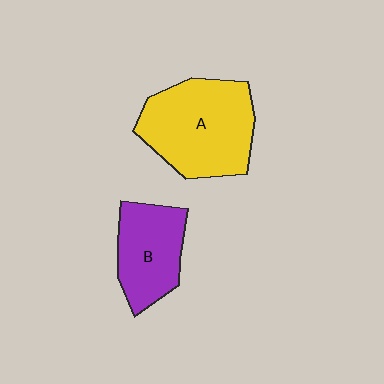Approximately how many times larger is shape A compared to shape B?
Approximately 1.6 times.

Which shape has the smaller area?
Shape B (purple).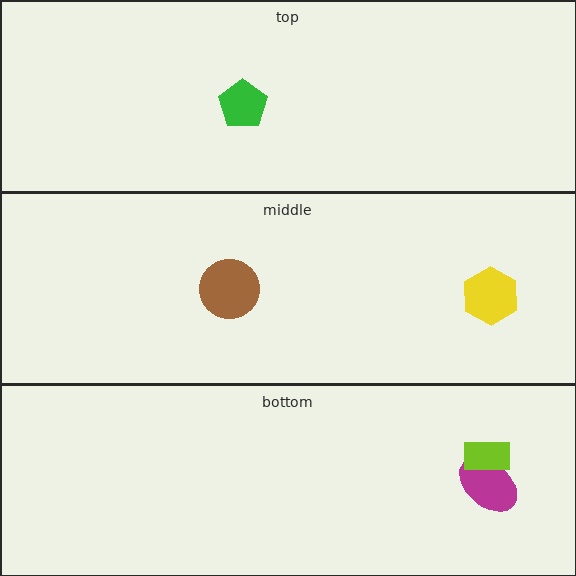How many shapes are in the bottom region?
2.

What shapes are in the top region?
The green pentagon.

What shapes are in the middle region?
The yellow hexagon, the brown circle.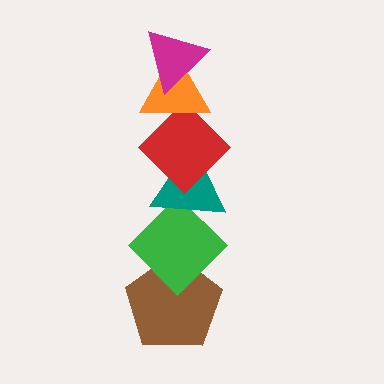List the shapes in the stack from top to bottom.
From top to bottom: the magenta triangle, the orange triangle, the red diamond, the teal triangle, the green diamond, the brown pentagon.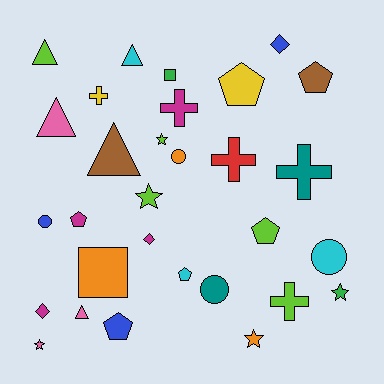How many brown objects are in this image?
There are 2 brown objects.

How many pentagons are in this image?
There are 6 pentagons.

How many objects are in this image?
There are 30 objects.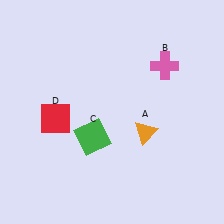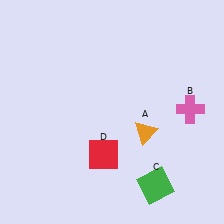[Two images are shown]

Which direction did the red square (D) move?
The red square (D) moved right.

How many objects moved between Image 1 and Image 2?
3 objects moved between the two images.